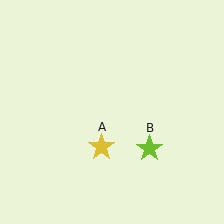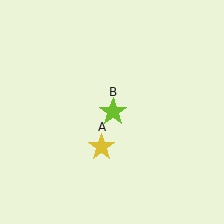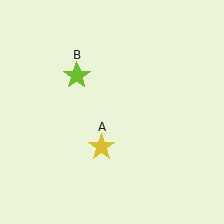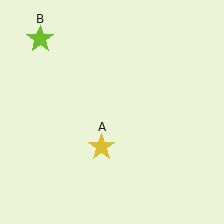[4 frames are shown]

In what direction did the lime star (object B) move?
The lime star (object B) moved up and to the left.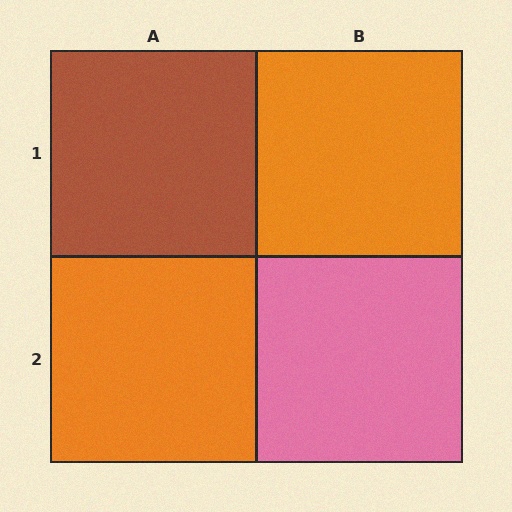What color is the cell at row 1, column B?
Orange.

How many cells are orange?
2 cells are orange.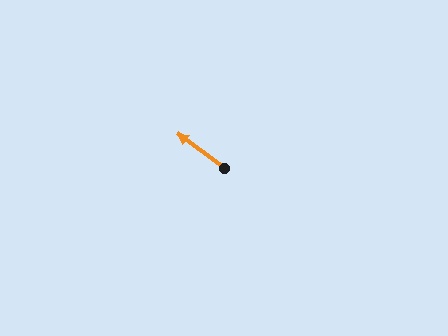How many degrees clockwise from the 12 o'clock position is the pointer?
Approximately 306 degrees.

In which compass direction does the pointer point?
Northwest.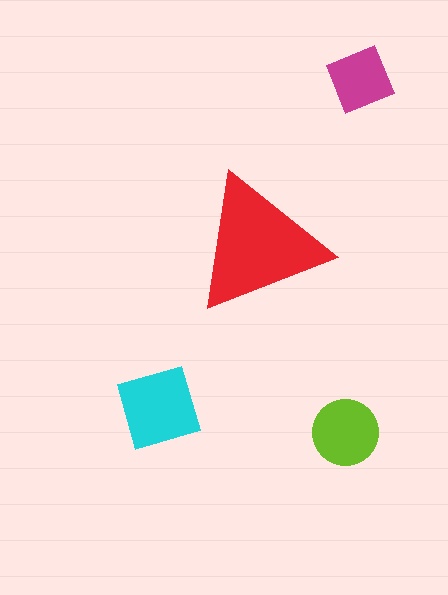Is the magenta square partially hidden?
No, the magenta square is fully visible.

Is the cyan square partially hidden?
No, the cyan square is fully visible.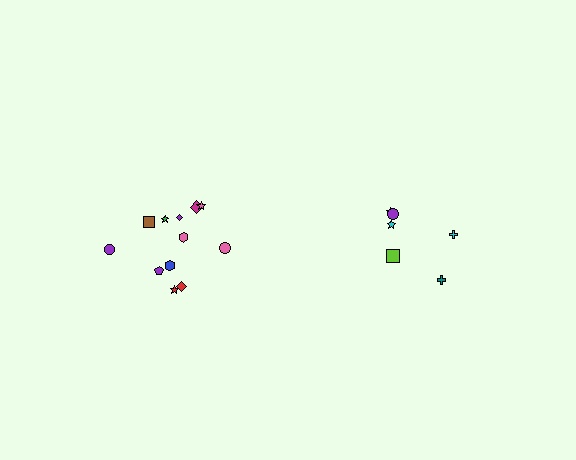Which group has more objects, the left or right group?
The left group.